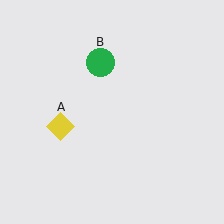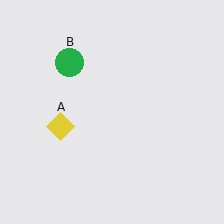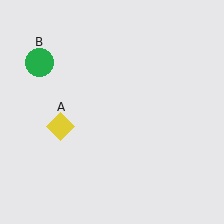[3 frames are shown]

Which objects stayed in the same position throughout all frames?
Yellow diamond (object A) remained stationary.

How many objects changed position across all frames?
1 object changed position: green circle (object B).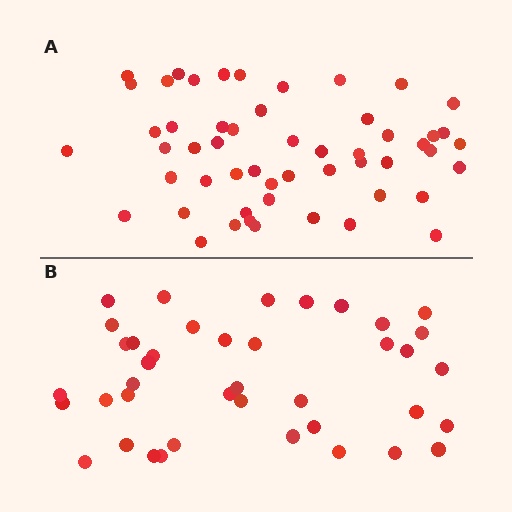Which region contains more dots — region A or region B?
Region A (the top region) has more dots.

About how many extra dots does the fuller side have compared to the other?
Region A has approximately 15 more dots than region B.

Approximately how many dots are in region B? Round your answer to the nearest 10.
About 40 dots.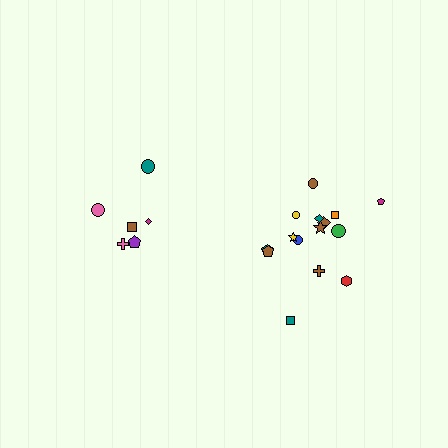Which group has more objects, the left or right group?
The right group.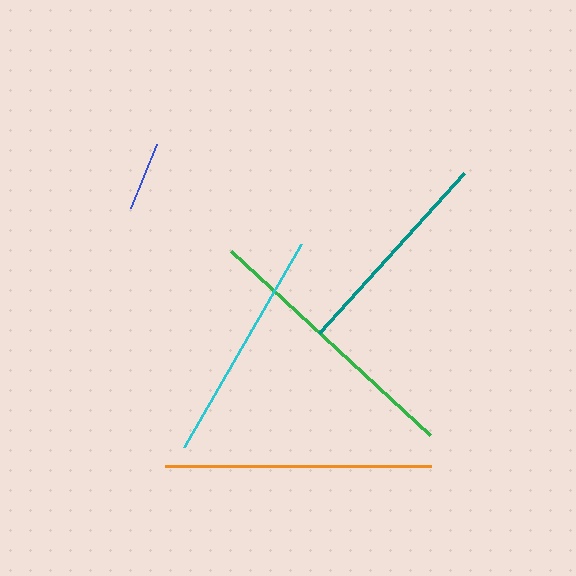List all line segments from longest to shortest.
From longest to shortest: green, orange, cyan, teal, blue.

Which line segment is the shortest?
The blue line is the shortest at approximately 69 pixels.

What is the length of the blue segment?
The blue segment is approximately 69 pixels long.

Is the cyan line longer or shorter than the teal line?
The cyan line is longer than the teal line.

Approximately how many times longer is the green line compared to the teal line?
The green line is approximately 1.3 times the length of the teal line.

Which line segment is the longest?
The green line is the longest at approximately 271 pixels.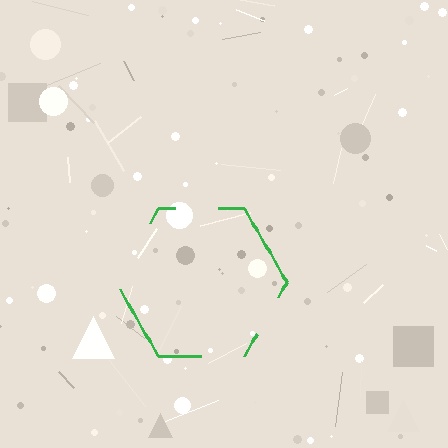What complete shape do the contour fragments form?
The contour fragments form a hexagon.